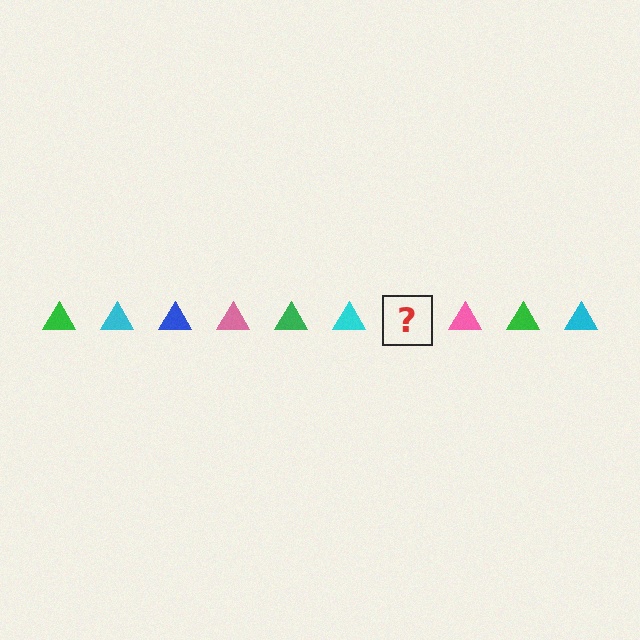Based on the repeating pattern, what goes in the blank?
The blank should be a blue triangle.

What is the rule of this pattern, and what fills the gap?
The rule is that the pattern cycles through green, cyan, blue, pink triangles. The gap should be filled with a blue triangle.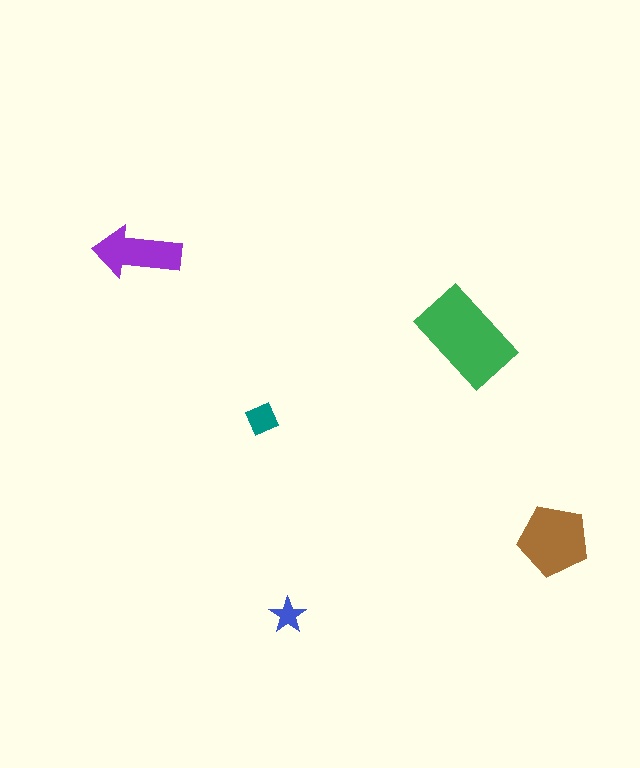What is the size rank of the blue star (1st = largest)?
5th.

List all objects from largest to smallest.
The green rectangle, the brown pentagon, the purple arrow, the teal diamond, the blue star.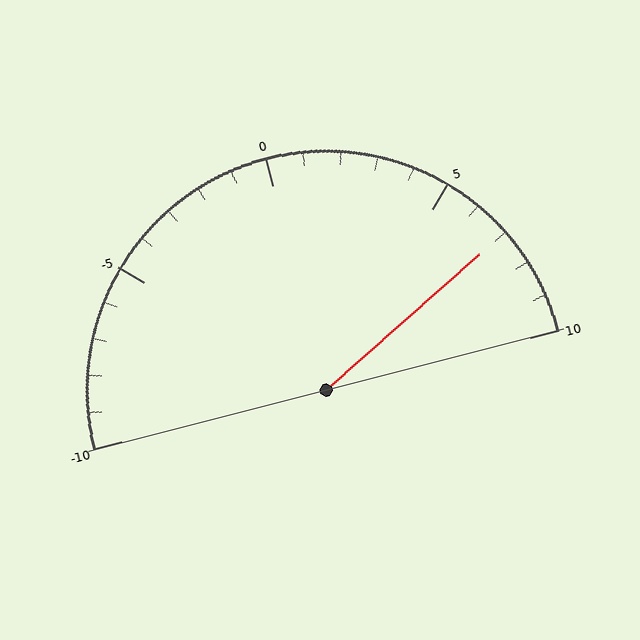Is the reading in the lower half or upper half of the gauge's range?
The reading is in the upper half of the range (-10 to 10).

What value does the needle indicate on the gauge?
The needle indicates approximately 7.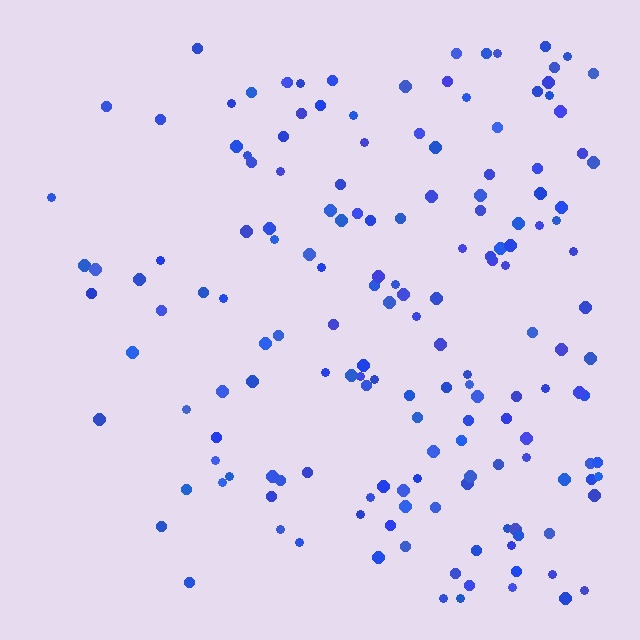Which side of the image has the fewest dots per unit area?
The left.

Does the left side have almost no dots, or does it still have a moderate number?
Still a moderate number, just noticeably fewer than the right.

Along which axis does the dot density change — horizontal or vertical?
Horizontal.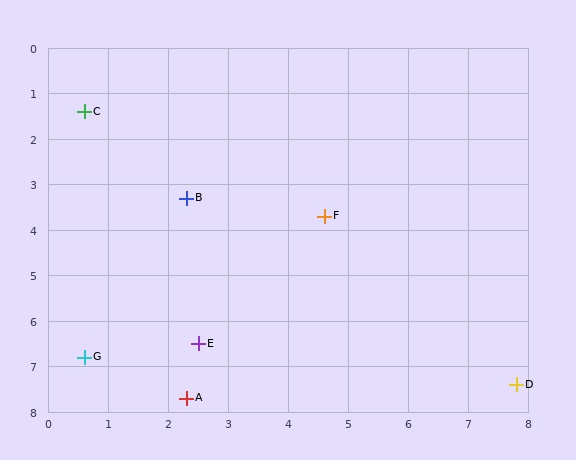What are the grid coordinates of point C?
Point C is at approximately (0.6, 1.4).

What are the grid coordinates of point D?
Point D is at approximately (7.8, 7.4).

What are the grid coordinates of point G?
Point G is at approximately (0.6, 6.8).